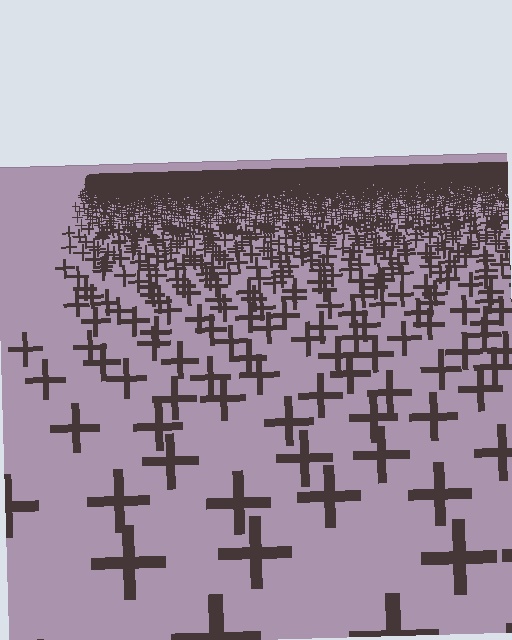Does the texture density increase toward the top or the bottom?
Density increases toward the top.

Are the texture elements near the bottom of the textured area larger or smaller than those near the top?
Larger. Near the bottom, elements are closer to the viewer and appear at a bigger on-screen size.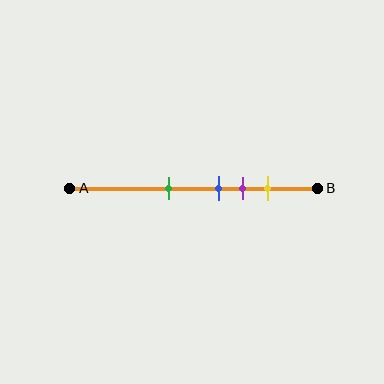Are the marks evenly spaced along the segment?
No, the marks are not evenly spaced.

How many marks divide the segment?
There are 4 marks dividing the segment.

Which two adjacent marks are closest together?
The blue and purple marks are the closest adjacent pair.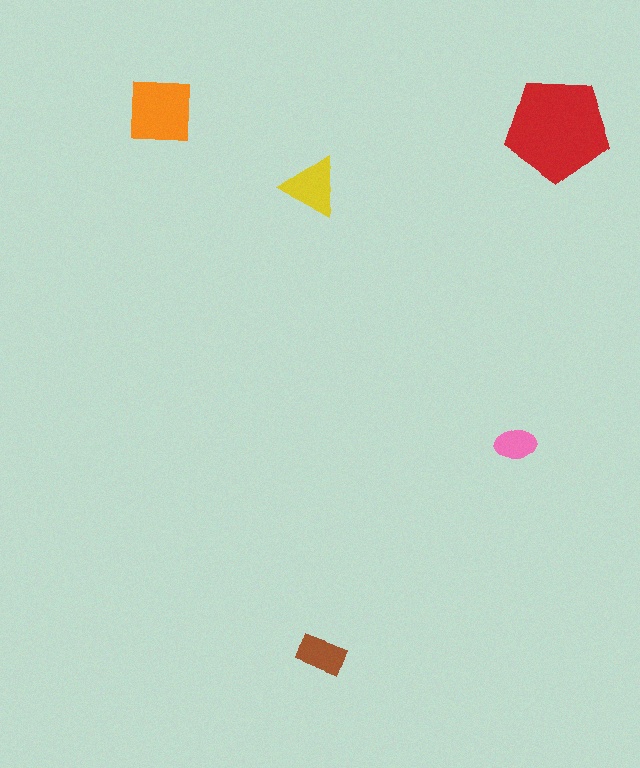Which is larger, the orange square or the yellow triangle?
The orange square.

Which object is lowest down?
The brown rectangle is bottommost.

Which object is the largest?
The red pentagon.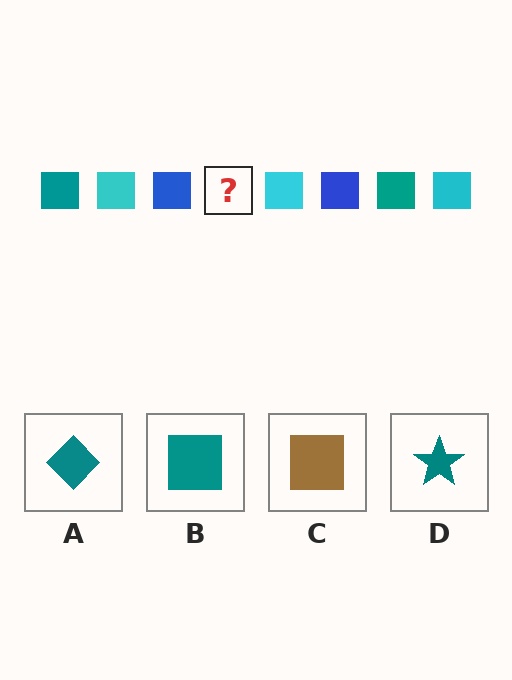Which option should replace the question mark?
Option B.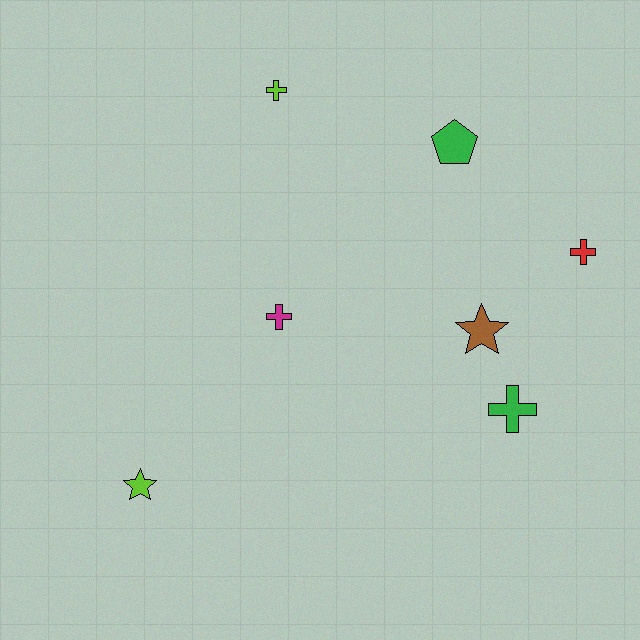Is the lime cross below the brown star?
No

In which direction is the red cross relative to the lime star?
The red cross is to the right of the lime star.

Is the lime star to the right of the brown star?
No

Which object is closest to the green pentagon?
The red cross is closest to the green pentagon.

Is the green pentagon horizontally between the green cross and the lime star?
Yes